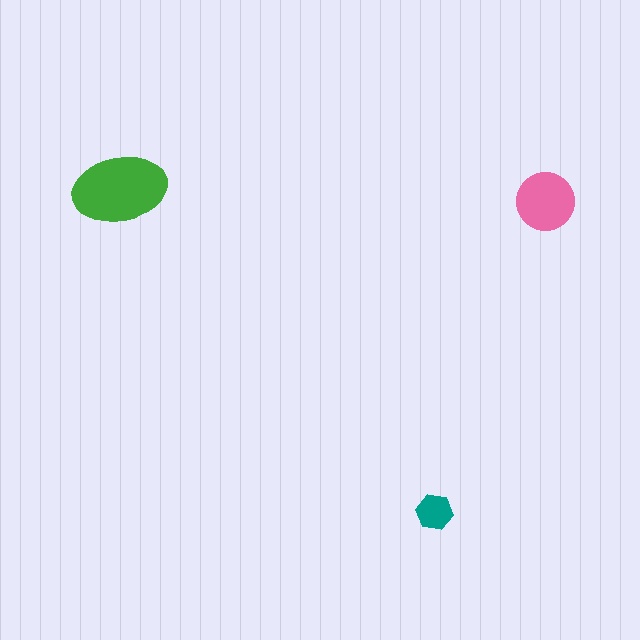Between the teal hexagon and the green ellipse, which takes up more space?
The green ellipse.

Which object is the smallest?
The teal hexagon.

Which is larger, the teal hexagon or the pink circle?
The pink circle.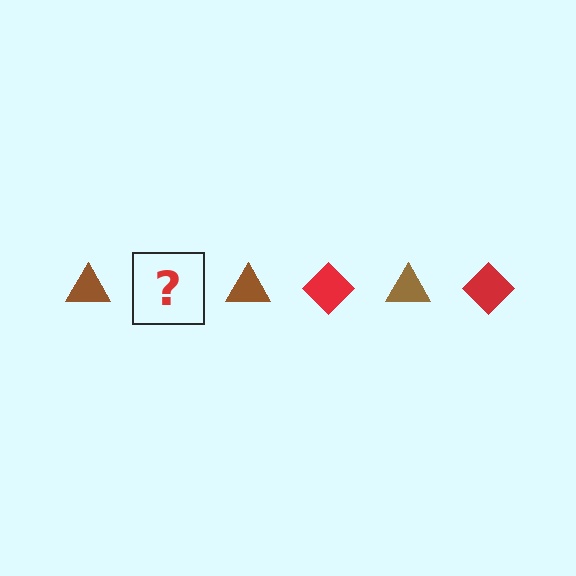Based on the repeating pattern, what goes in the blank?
The blank should be a red diamond.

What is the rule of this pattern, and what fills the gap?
The rule is that the pattern alternates between brown triangle and red diamond. The gap should be filled with a red diamond.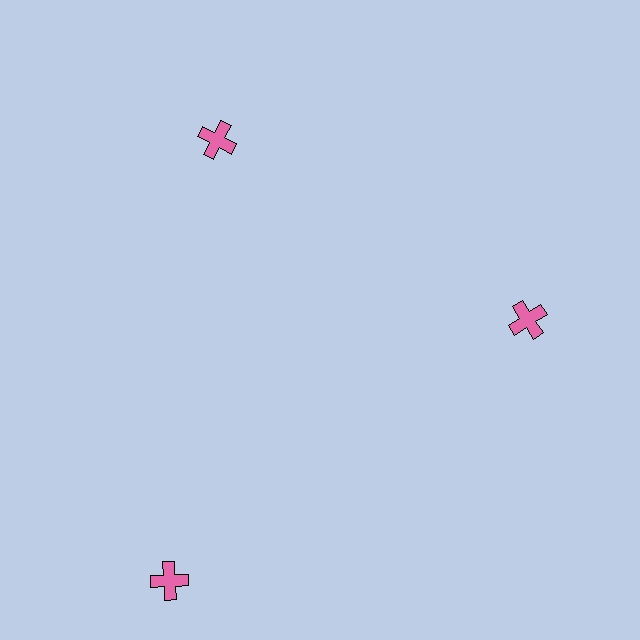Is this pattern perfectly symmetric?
No. The 3 pink crosses are arranged in a ring, but one element near the 7 o'clock position is pushed outward from the center, breaking the 3-fold rotational symmetry.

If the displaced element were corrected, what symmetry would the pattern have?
It would have 3-fold rotational symmetry — the pattern would map onto itself every 120 degrees.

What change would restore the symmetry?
The symmetry would be restored by moving it inward, back onto the ring so that all 3 crosses sit at equal angles and equal distance from the center.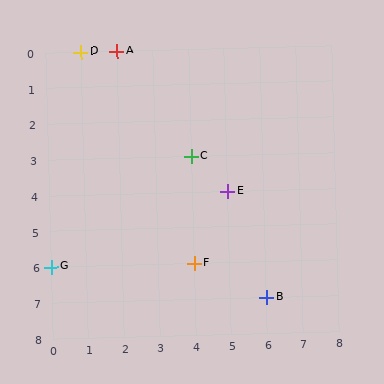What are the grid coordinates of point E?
Point E is at grid coordinates (5, 4).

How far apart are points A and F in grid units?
Points A and F are 2 columns and 6 rows apart (about 6.3 grid units diagonally).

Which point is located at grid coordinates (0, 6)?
Point G is at (0, 6).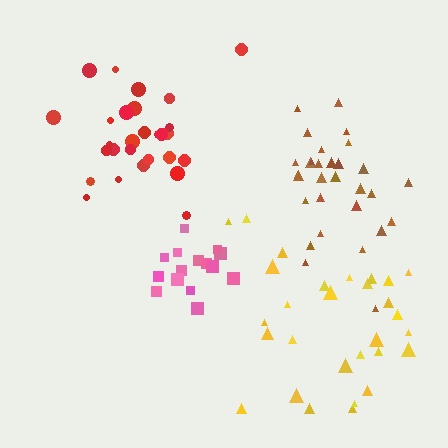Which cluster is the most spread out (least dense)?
Yellow.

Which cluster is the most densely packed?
Pink.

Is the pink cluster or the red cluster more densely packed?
Pink.